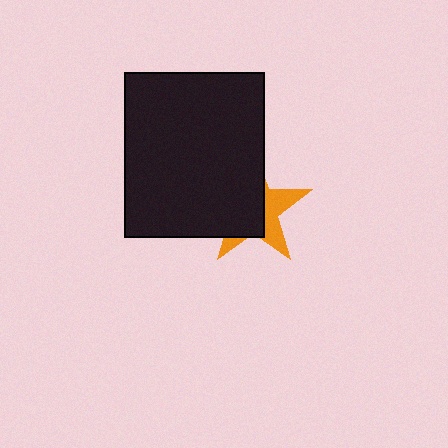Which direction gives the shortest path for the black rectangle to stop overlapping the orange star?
Moving left gives the shortest separation.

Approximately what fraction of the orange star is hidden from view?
Roughly 62% of the orange star is hidden behind the black rectangle.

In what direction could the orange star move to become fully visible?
The orange star could move right. That would shift it out from behind the black rectangle entirely.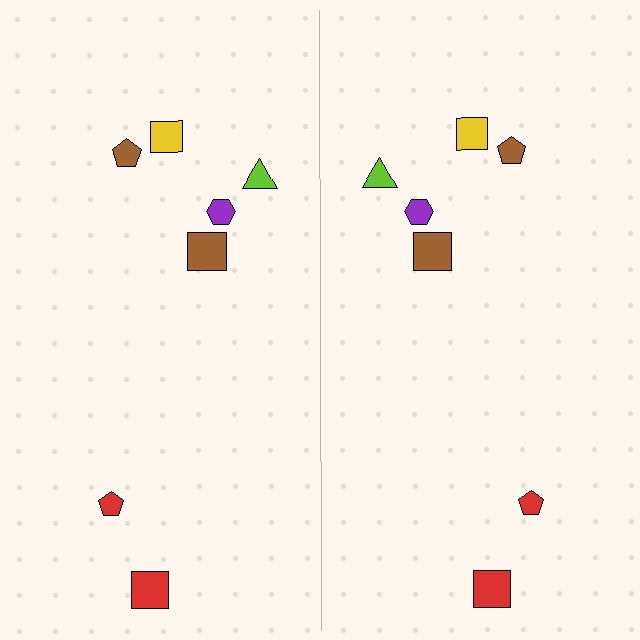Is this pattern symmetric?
Yes, this pattern has bilateral (reflection) symmetry.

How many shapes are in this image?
There are 14 shapes in this image.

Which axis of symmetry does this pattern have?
The pattern has a vertical axis of symmetry running through the center of the image.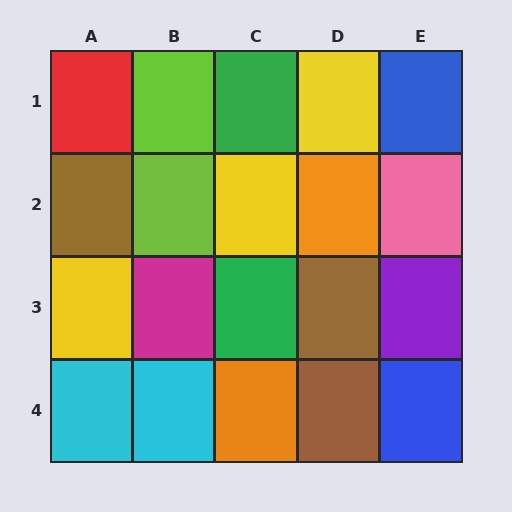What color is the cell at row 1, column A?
Red.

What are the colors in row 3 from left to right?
Yellow, magenta, green, brown, purple.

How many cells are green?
2 cells are green.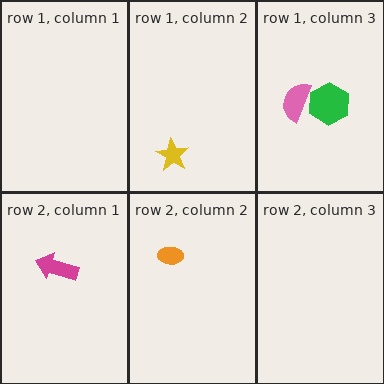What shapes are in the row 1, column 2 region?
The yellow star.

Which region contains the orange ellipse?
The row 2, column 2 region.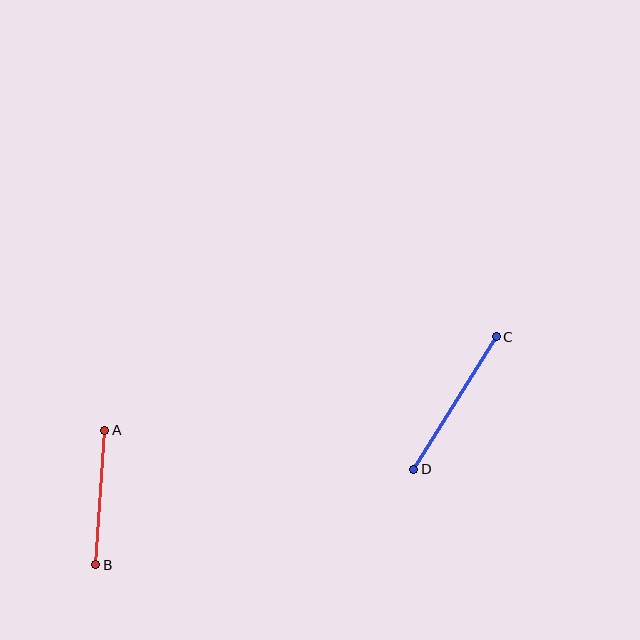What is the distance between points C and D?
The distance is approximately 156 pixels.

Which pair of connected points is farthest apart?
Points C and D are farthest apart.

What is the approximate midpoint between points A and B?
The midpoint is at approximately (100, 497) pixels.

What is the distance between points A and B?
The distance is approximately 135 pixels.